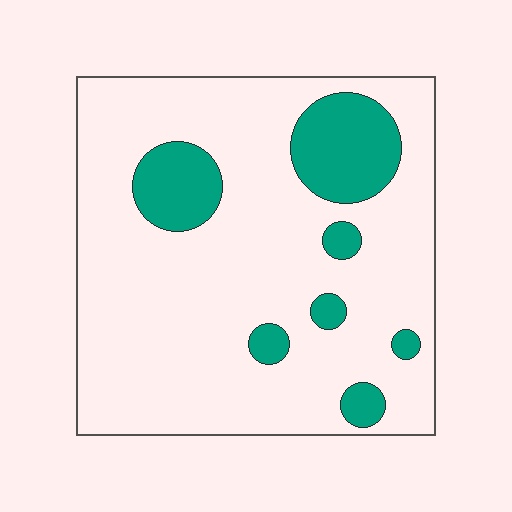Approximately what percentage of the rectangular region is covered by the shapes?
Approximately 15%.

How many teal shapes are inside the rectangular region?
7.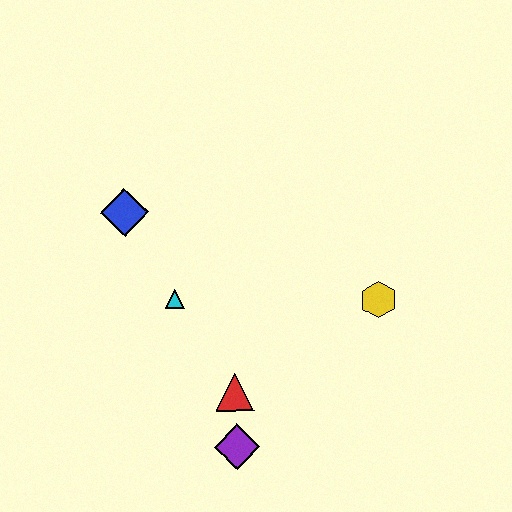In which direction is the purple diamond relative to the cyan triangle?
The purple diamond is below the cyan triangle.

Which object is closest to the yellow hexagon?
The red triangle is closest to the yellow hexagon.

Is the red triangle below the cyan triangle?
Yes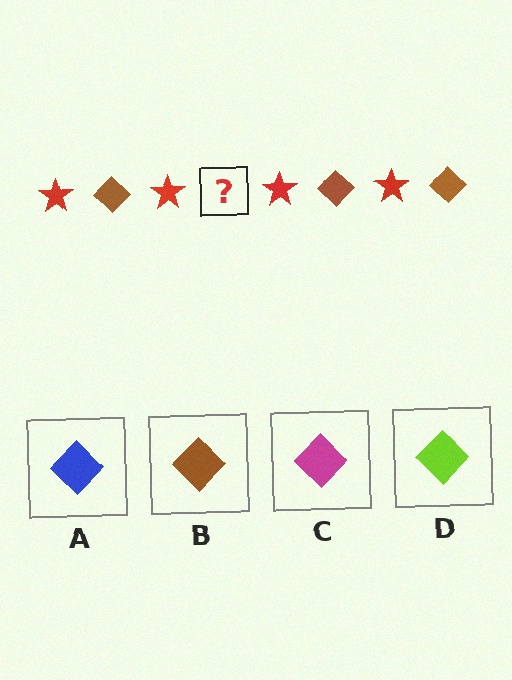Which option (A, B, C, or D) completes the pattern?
B.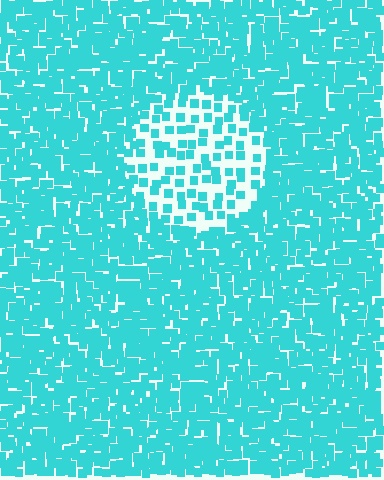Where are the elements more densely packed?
The elements are more densely packed outside the circle boundary.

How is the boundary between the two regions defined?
The boundary is defined by a change in element density (approximately 2.6x ratio). All elements are the same color, size, and shape.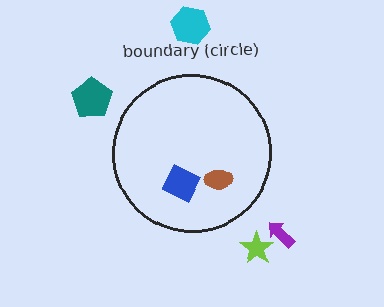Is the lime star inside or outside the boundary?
Outside.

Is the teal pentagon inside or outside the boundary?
Outside.